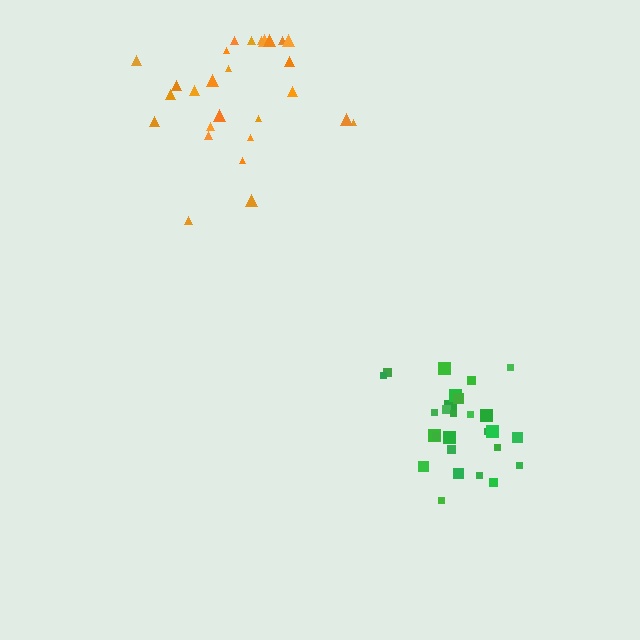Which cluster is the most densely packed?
Green.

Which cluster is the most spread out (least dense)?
Orange.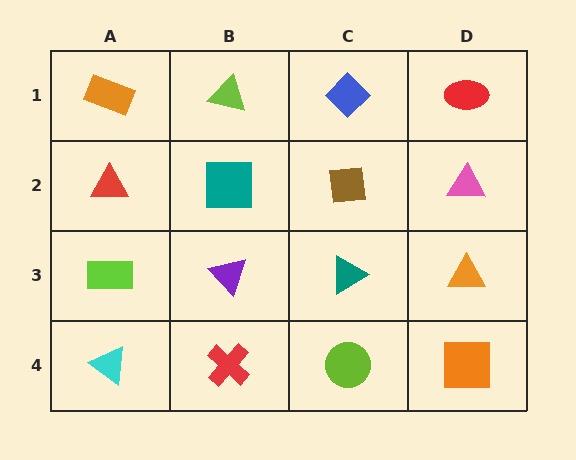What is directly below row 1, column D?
A pink triangle.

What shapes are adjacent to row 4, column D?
An orange triangle (row 3, column D), a lime circle (row 4, column C).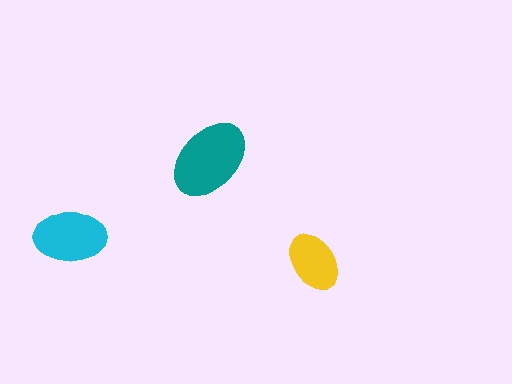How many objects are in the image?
There are 3 objects in the image.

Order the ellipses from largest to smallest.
the teal one, the cyan one, the yellow one.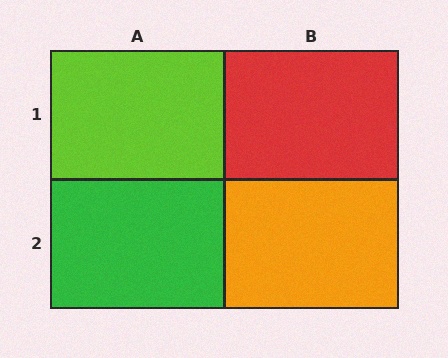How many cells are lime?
1 cell is lime.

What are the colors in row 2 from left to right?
Green, orange.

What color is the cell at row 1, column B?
Red.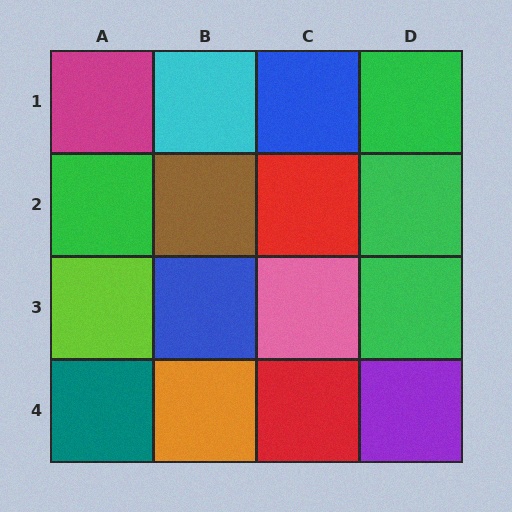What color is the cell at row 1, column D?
Green.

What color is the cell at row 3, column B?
Blue.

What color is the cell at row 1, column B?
Cyan.